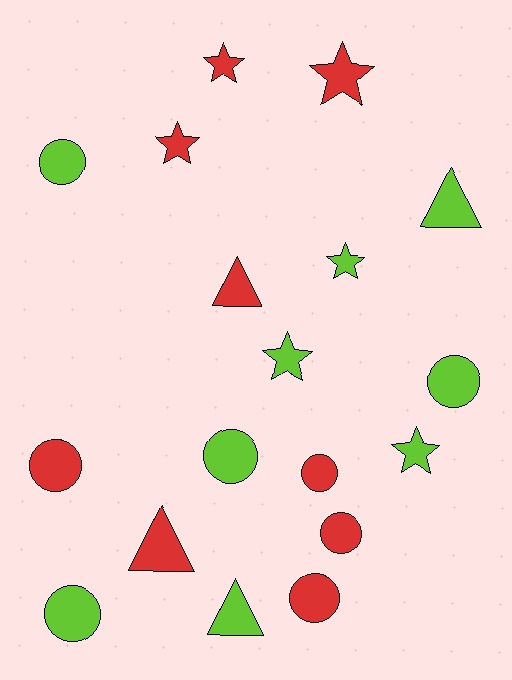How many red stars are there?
There are 3 red stars.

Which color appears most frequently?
Lime, with 9 objects.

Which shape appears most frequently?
Circle, with 8 objects.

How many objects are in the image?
There are 18 objects.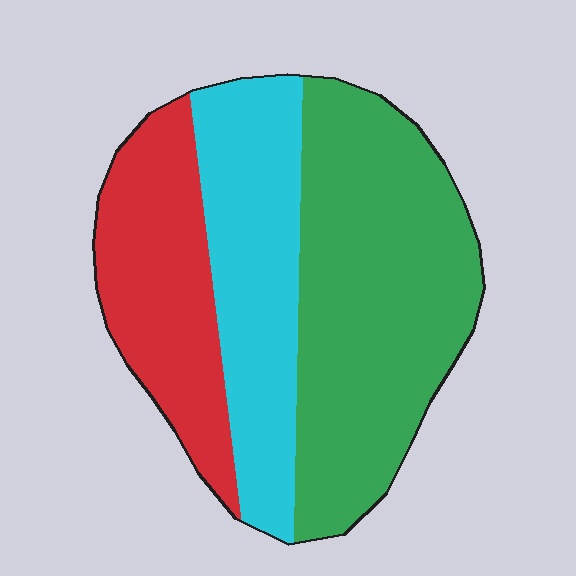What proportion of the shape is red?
Red covers around 25% of the shape.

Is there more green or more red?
Green.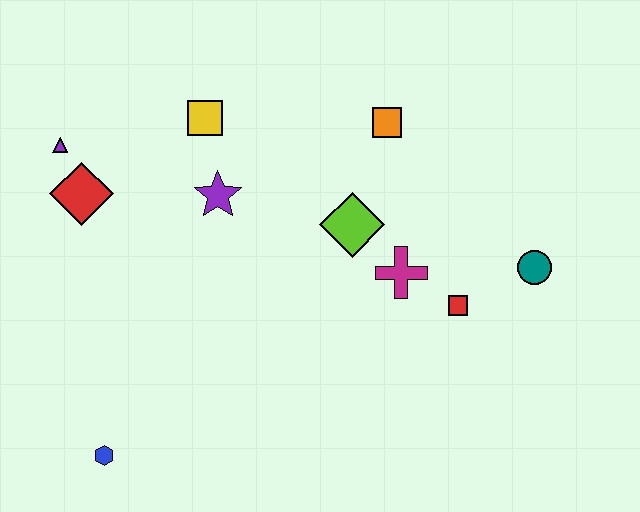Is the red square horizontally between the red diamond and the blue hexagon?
No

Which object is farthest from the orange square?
The blue hexagon is farthest from the orange square.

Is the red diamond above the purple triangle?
No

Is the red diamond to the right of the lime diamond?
No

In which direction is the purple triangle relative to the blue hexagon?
The purple triangle is above the blue hexagon.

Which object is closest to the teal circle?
The red square is closest to the teal circle.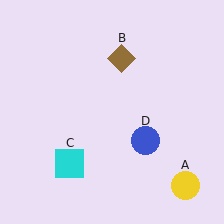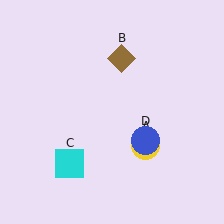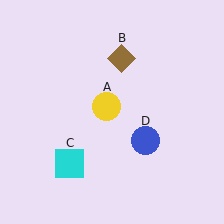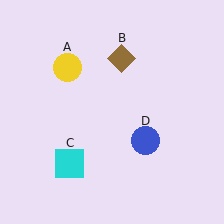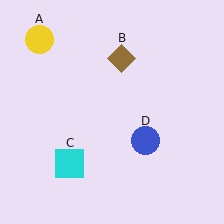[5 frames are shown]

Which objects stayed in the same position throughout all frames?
Brown diamond (object B) and cyan square (object C) and blue circle (object D) remained stationary.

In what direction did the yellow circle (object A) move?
The yellow circle (object A) moved up and to the left.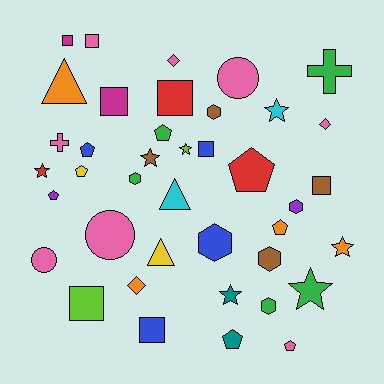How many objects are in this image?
There are 40 objects.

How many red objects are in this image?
There are 3 red objects.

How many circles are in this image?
There are 3 circles.